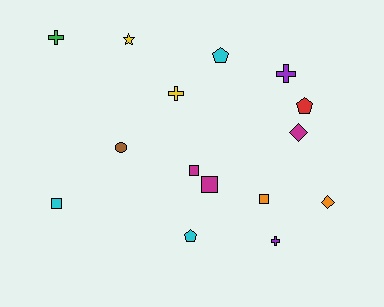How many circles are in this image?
There is 1 circle.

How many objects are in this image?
There are 15 objects.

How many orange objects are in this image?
There are 2 orange objects.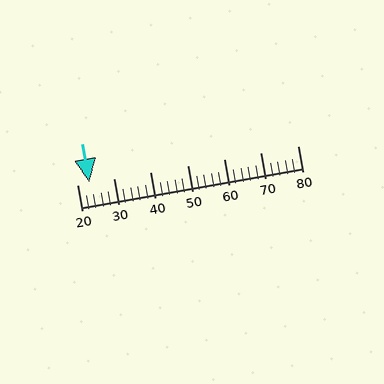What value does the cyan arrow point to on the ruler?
The cyan arrow points to approximately 23.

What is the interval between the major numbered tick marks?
The major tick marks are spaced 10 units apart.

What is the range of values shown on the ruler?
The ruler shows values from 20 to 80.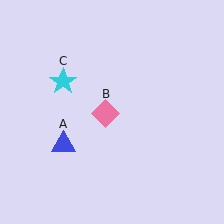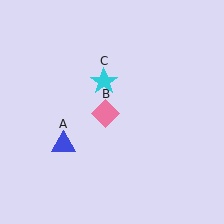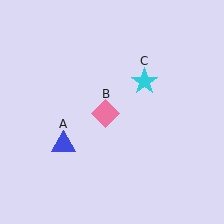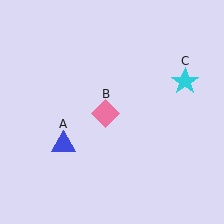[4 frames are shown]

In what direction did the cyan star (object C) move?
The cyan star (object C) moved right.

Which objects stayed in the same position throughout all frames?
Blue triangle (object A) and pink diamond (object B) remained stationary.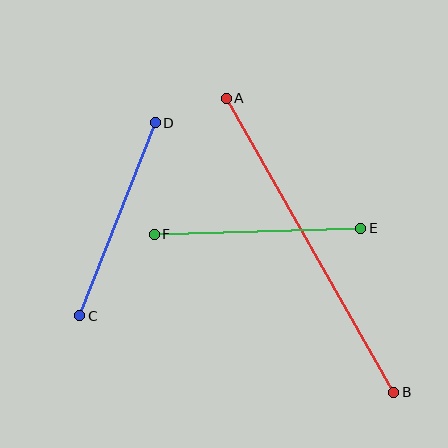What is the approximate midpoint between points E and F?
The midpoint is at approximately (258, 231) pixels.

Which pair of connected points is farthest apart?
Points A and B are farthest apart.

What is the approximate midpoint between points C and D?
The midpoint is at approximately (117, 219) pixels.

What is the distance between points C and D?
The distance is approximately 207 pixels.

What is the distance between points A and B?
The distance is approximately 339 pixels.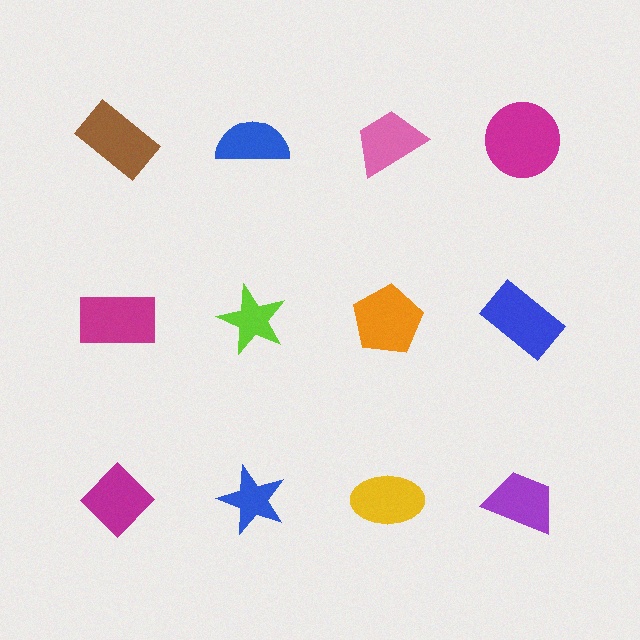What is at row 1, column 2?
A blue semicircle.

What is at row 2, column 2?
A lime star.